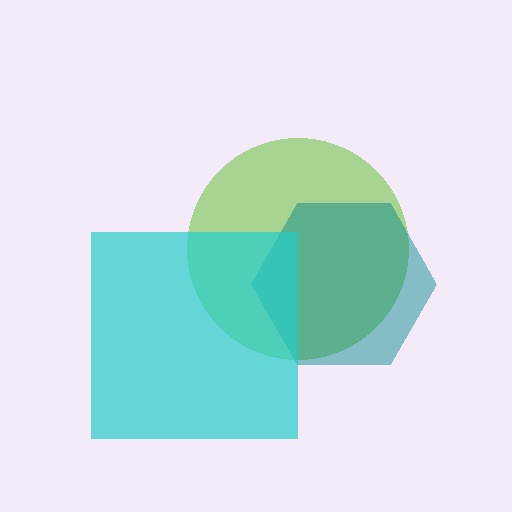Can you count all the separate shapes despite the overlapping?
Yes, there are 3 separate shapes.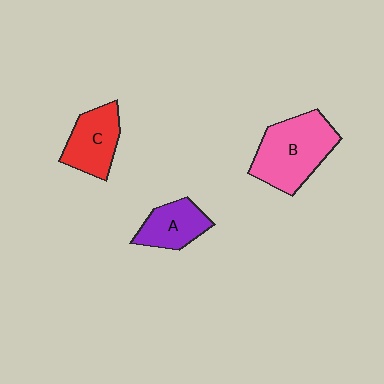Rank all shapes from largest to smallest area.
From largest to smallest: B (pink), C (red), A (purple).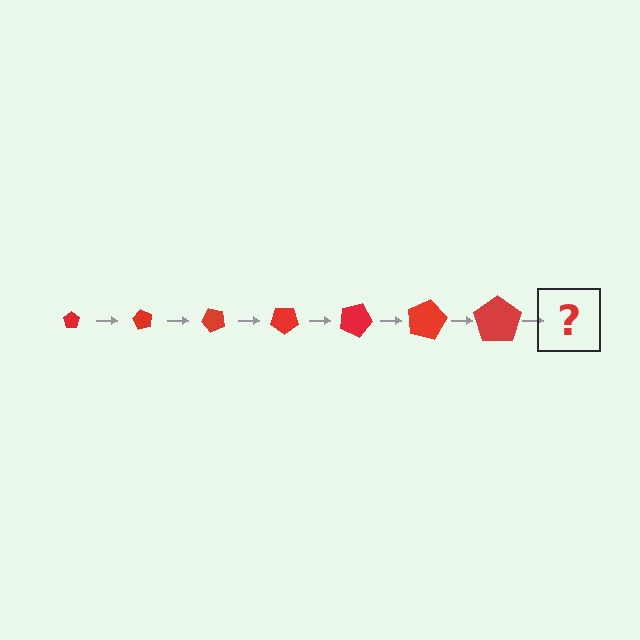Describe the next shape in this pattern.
It should be a pentagon, larger than the previous one and rotated 420 degrees from the start.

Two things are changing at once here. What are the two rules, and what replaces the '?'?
The two rules are that the pentagon grows larger each step and it rotates 60 degrees each step. The '?' should be a pentagon, larger than the previous one and rotated 420 degrees from the start.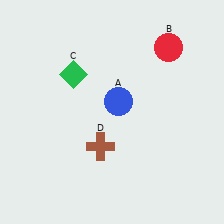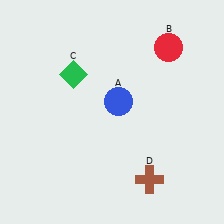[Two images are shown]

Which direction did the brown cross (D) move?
The brown cross (D) moved right.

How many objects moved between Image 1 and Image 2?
1 object moved between the two images.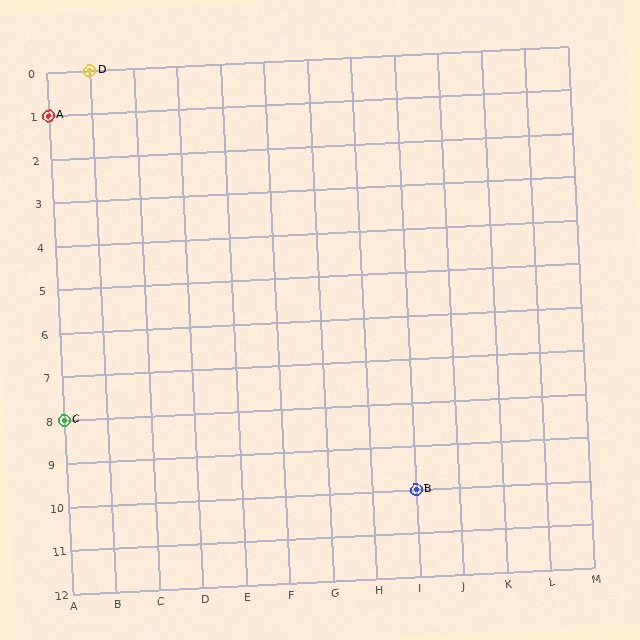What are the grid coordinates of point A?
Point A is at grid coordinates (A, 1).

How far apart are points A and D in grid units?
Points A and D are 1 column and 1 row apart (about 1.4 grid units diagonally).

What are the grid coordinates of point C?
Point C is at grid coordinates (A, 8).